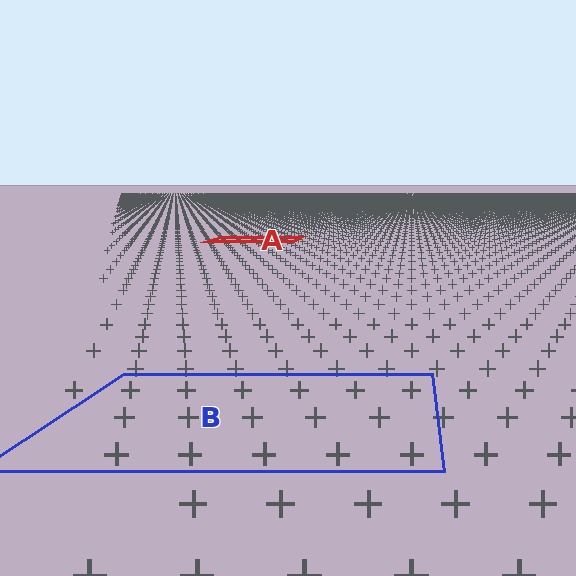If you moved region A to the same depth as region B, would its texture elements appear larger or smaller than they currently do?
They would appear larger. At a closer depth, the same texture elements are projected at a bigger on-screen size.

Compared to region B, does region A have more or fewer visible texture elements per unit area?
Region A has more texture elements per unit area — they are packed more densely because it is farther away.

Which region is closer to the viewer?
Region B is closer. The texture elements there are larger and more spread out.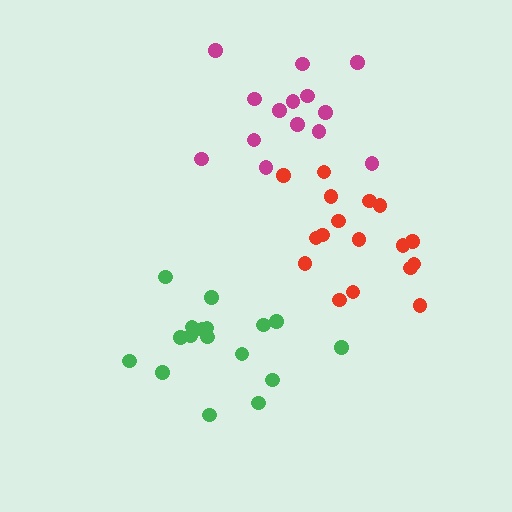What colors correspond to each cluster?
The clusters are colored: green, red, magenta.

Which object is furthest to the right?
The red cluster is rightmost.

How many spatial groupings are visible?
There are 3 spatial groupings.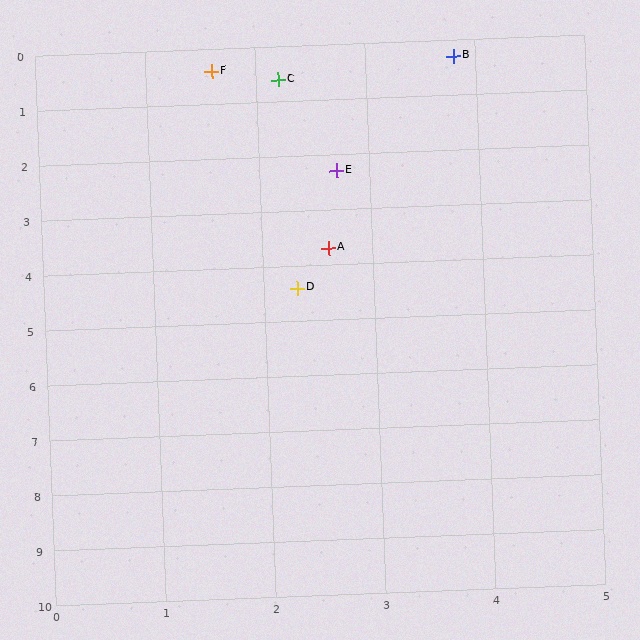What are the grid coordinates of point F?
Point F is at approximately (1.6, 0.4).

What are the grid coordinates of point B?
Point B is at approximately (3.8, 0.3).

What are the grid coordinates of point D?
Point D is at approximately (2.3, 4.4).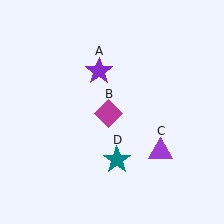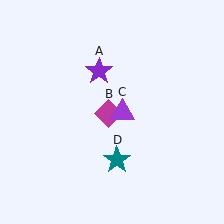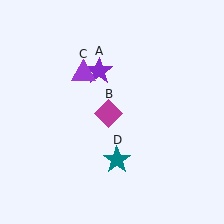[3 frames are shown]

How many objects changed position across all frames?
1 object changed position: purple triangle (object C).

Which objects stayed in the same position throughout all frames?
Purple star (object A) and magenta diamond (object B) and teal star (object D) remained stationary.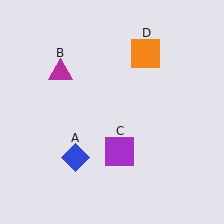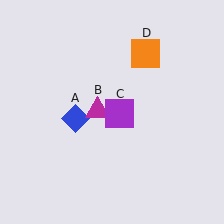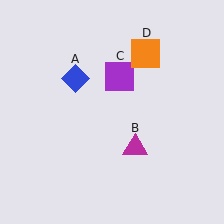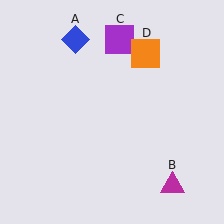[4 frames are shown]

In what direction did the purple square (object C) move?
The purple square (object C) moved up.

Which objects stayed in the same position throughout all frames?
Orange square (object D) remained stationary.